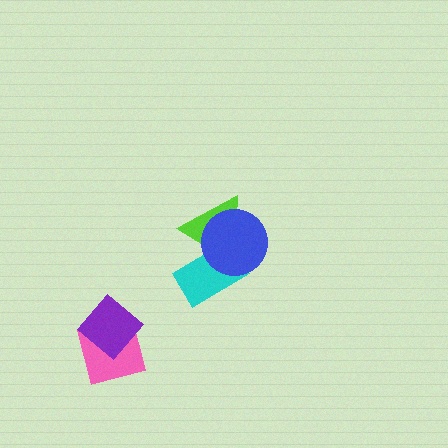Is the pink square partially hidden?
Yes, it is partially covered by another shape.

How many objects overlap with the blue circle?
2 objects overlap with the blue circle.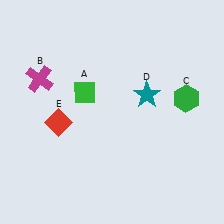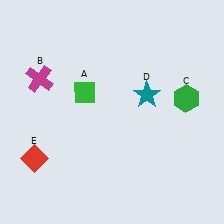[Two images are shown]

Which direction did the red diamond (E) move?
The red diamond (E) moved down.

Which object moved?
The red diamond (E) moved down.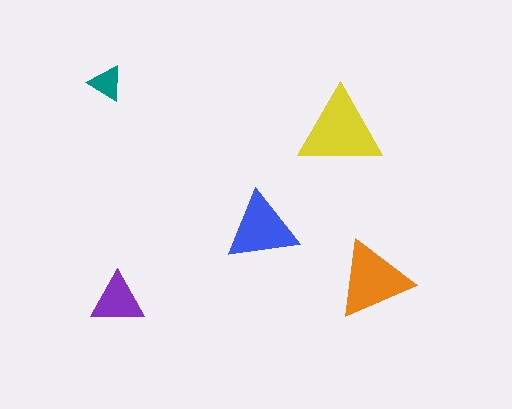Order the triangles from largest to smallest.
the yellow one, the orange one, the blue one, the purple one, the teal one.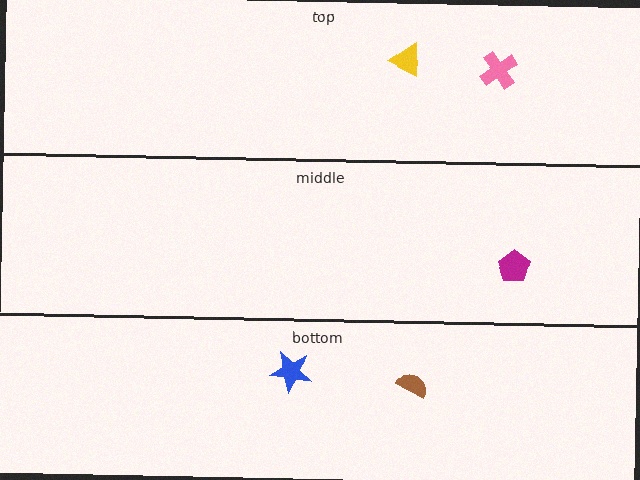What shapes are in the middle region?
The magenta pentagon.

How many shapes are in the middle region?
1.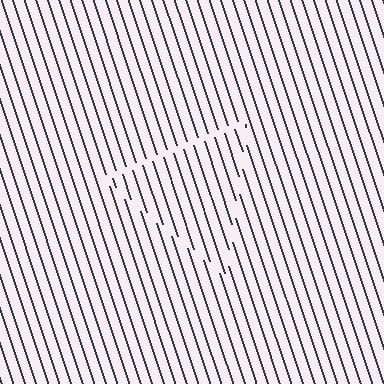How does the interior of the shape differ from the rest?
The interior of the shape contains the same grating, shifted by half a period — the contour is defined by the phase discontinuity where line-ends from the inner and outer gratings abut.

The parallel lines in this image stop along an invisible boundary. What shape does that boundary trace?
An illusory triangle. The interior of the shape contains the same grating, shifted by half a period — the contour is defined by the phase discontinuity where line-ends from the inner and outer gratings abut.